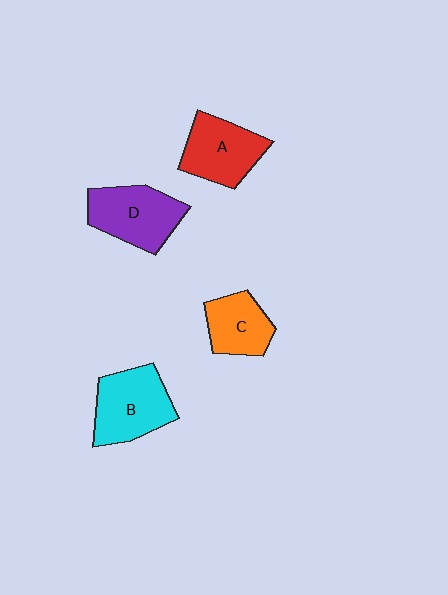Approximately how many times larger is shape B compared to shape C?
Approximately 1.4 times.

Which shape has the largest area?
Shape B (cyan).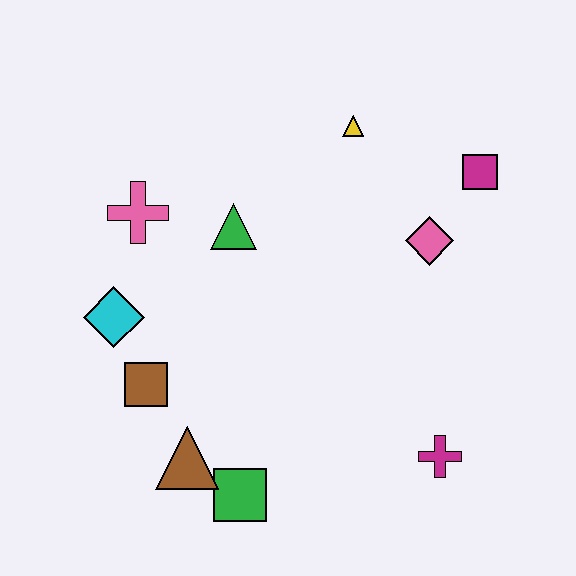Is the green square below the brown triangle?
Yes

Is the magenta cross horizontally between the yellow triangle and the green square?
No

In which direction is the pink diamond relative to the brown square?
The pink diamond is to the right of the brown square.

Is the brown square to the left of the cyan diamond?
No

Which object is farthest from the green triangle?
The magenta cross is farthest from the green triangle.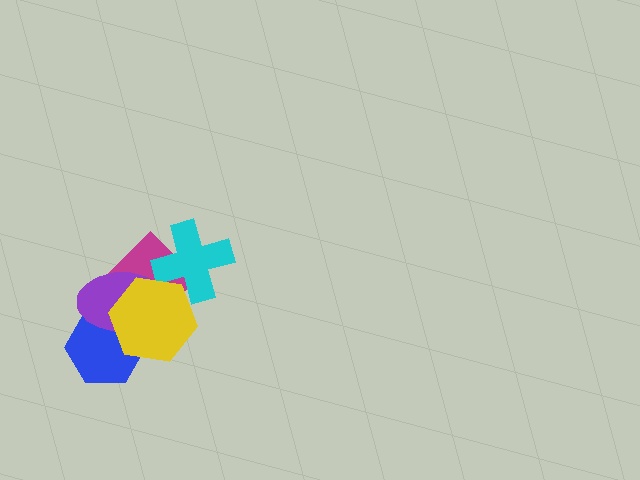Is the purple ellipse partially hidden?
Yes, it is partially covered by another shape.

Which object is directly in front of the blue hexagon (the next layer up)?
The purple ellipse is directly in front of the blue hexagon.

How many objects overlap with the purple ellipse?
3 objects overlap with the purple ellipse.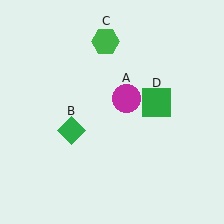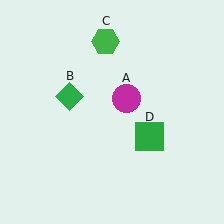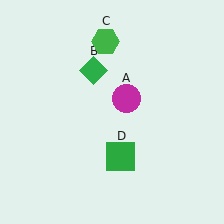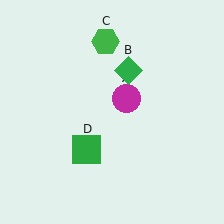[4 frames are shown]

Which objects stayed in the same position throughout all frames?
Magenta circle (object A) and green hexagon (object C) remained stationary.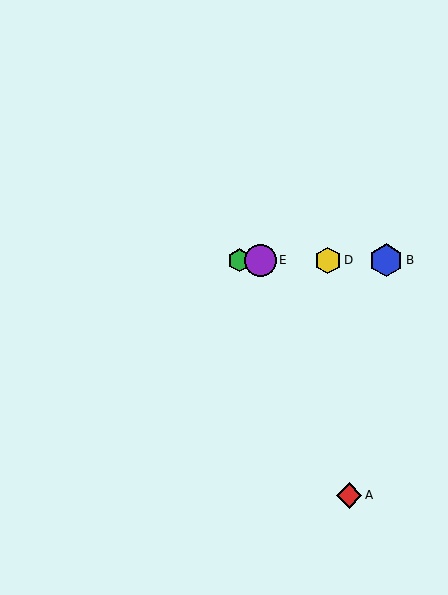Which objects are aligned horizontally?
Objects B, C, D, E are aligned horizontally.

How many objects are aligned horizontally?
4 objects (B, C, D, E) are aligned horizontally.